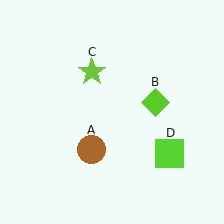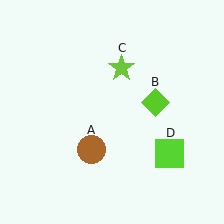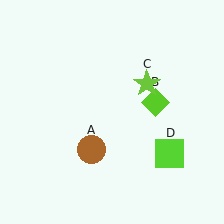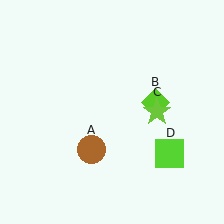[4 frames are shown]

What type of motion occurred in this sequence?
The lime star (object C) rotated clockwise around the center of the scene.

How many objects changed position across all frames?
1 object changed position: lime star (object C).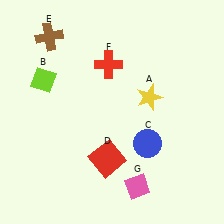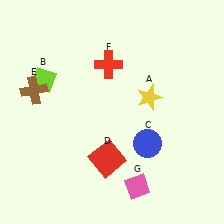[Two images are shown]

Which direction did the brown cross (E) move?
The brown cross (E) moved down.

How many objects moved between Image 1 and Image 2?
1 object moved between the two images.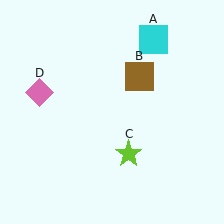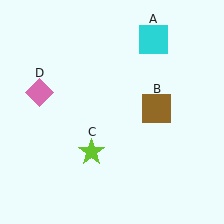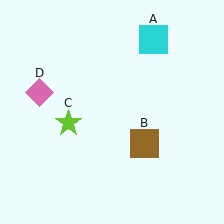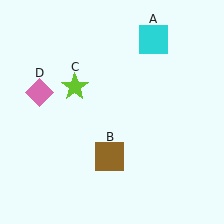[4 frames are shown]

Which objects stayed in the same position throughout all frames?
Cyan square (object A) and pink diamond (object D) remained stationary.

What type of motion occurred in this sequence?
The brown square (object B), lime star (object C) rotated clockwise around the center of the scene.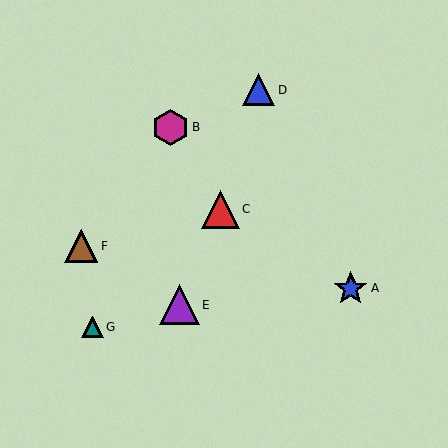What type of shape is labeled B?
Shape B is a magenta hexagon.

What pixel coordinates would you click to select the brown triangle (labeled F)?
Click at (81, 246) to select the brown triangle F.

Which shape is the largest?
The purple triangle (labeled E) is the largest.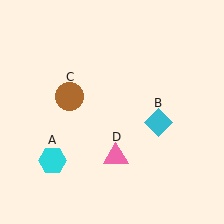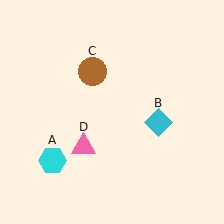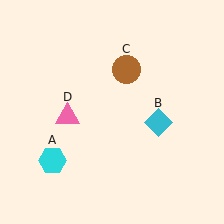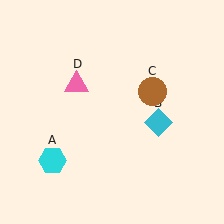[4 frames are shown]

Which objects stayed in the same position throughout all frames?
Cyan hexagon (object A) and cyan diamond (object B) remained stationary.